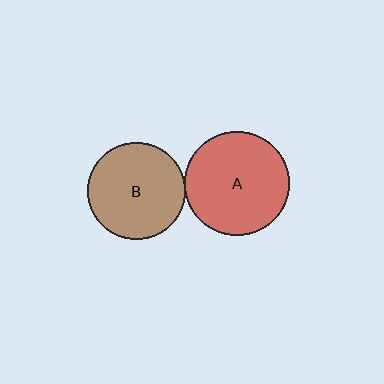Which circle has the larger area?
Circle A (red).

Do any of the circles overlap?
No, none of the circles overlap.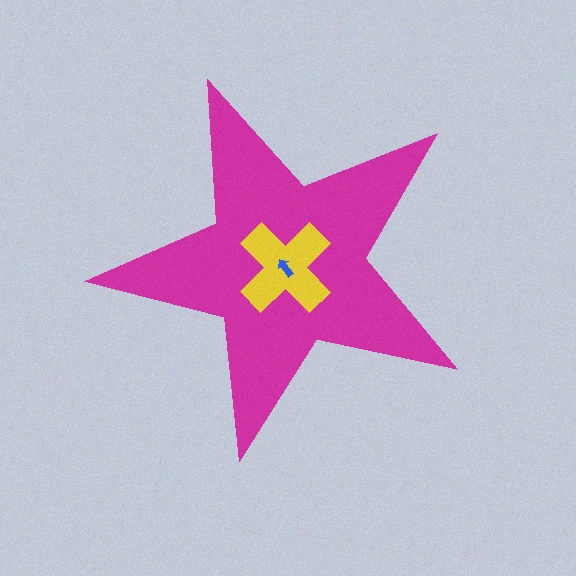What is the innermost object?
The blue arrow.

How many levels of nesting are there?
3.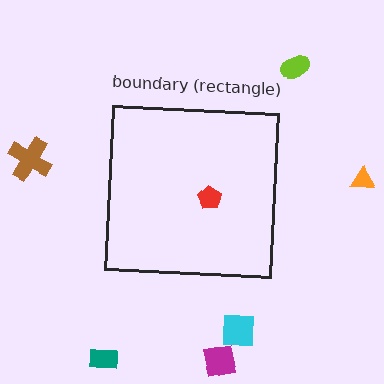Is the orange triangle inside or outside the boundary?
Outside.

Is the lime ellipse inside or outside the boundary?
Outside.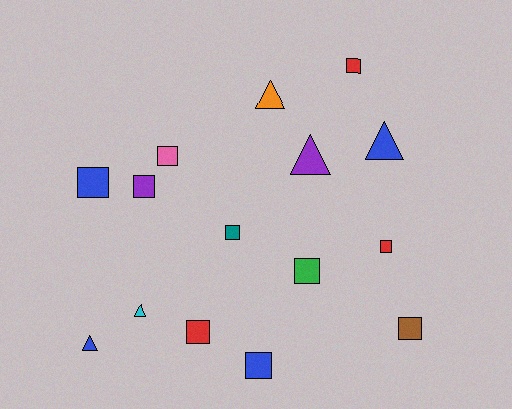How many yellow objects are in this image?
There are no yellow objects.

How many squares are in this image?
There are 10 squares.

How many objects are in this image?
There are 15 objects.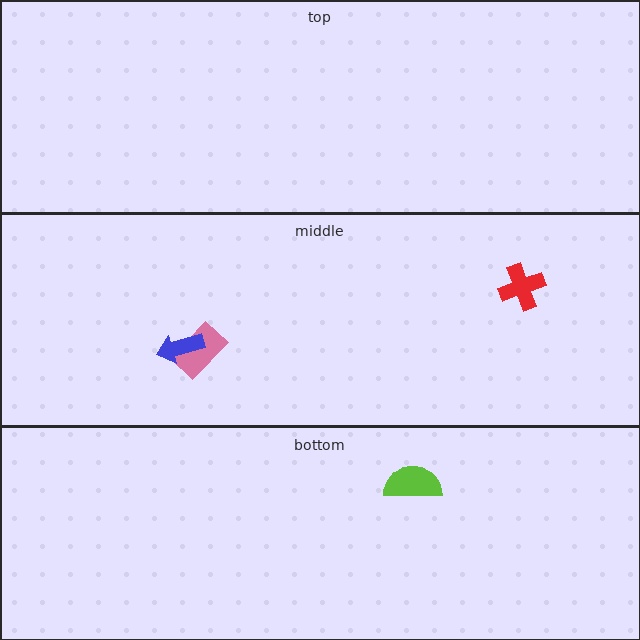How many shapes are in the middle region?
3.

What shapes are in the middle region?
The pink rectangle, the blue arrow, the red cross.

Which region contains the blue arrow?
The middle region.